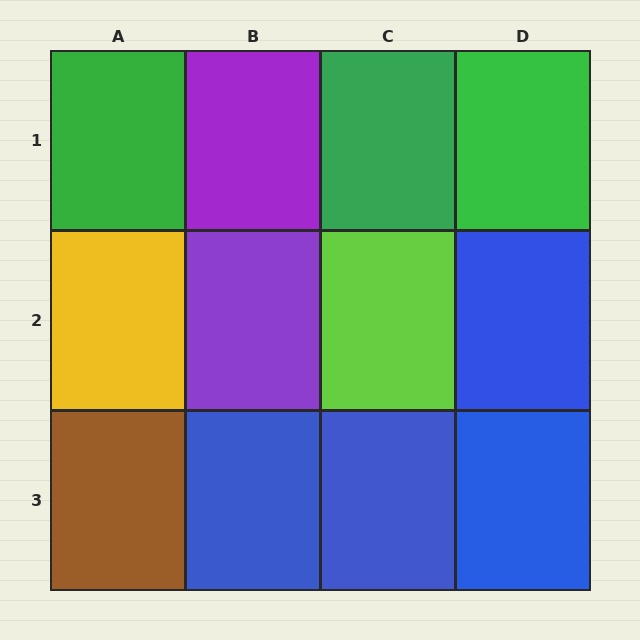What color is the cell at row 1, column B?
Purple.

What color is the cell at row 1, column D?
Green.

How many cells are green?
3 cells are green.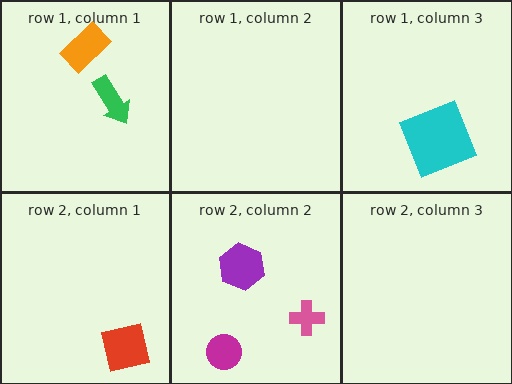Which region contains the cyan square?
The row 1, column 3 region.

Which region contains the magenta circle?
The row 2, column 2 region.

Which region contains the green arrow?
The row 1, column 1 region.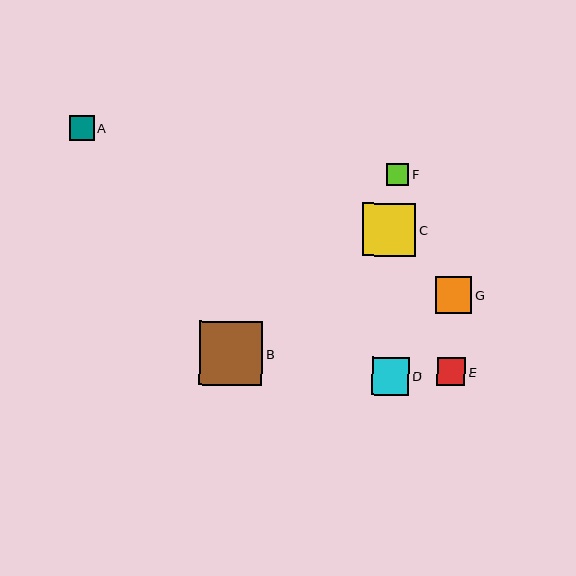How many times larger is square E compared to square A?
Square E is approximately 1.1 times the size of square A.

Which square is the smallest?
Square F is the smallest with a size of approximately 22 pixels.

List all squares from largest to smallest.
From largest to smallest: B, C, D, G, E, A, F.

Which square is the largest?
Square B is the largest with a size of approximately 64 pixels.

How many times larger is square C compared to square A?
Square C is approximately 2.1 times the size of square A.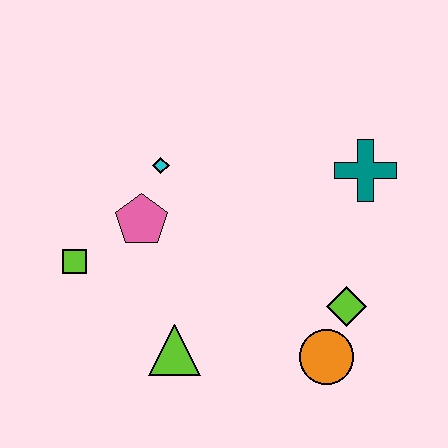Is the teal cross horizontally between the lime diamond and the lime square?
No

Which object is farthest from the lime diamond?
The lime square is farthest from the lime diamond.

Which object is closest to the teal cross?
The lime diamond is closest to the teal cross.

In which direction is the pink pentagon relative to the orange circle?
The pink pentagon is to the left of the orange circle.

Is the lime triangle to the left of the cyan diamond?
No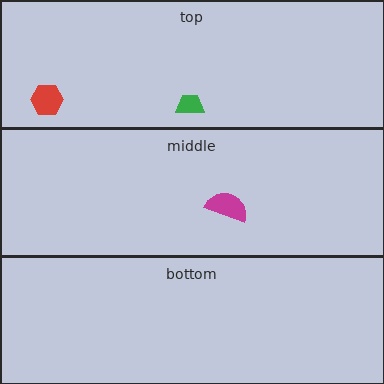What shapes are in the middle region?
The magenta semicircle.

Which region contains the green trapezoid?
The top region.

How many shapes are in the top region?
2.